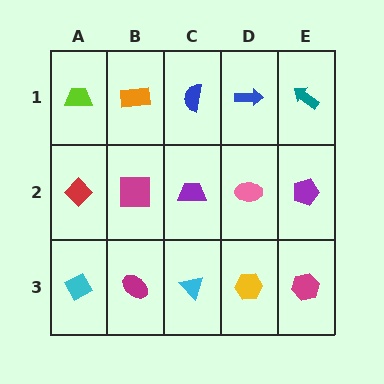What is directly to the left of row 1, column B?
A lime trapezoid.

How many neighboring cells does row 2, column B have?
4.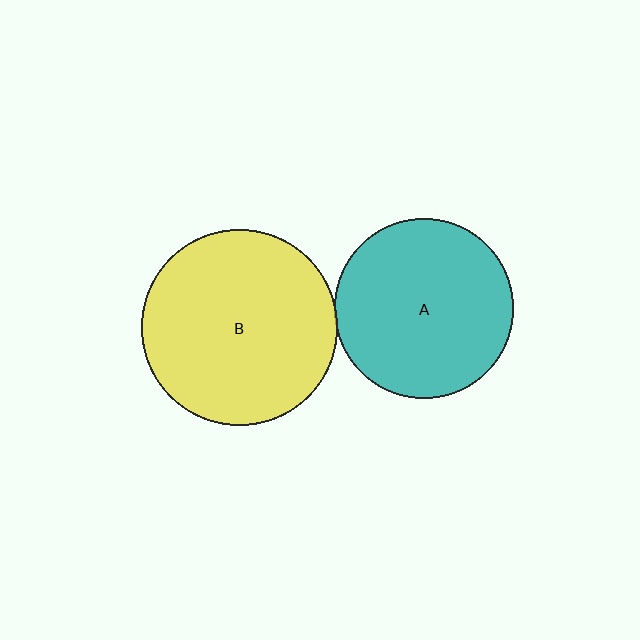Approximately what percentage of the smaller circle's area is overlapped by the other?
Approximately 5%.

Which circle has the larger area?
Circle B (yellow).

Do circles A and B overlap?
Yes.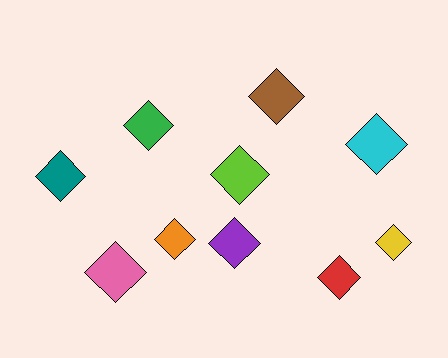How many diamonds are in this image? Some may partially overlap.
There are 10 diamonds.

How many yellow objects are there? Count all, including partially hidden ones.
There is 1 yellow object.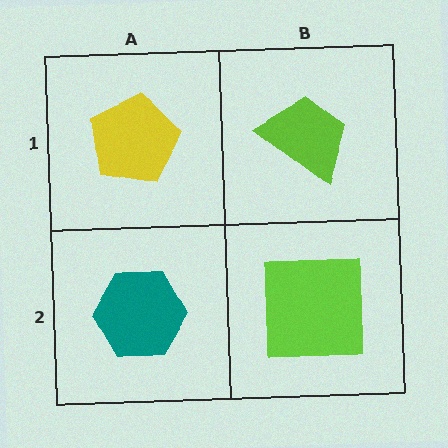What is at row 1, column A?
A yellow pentagon.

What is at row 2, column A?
A teal hexagon.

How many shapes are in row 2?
2 shapes.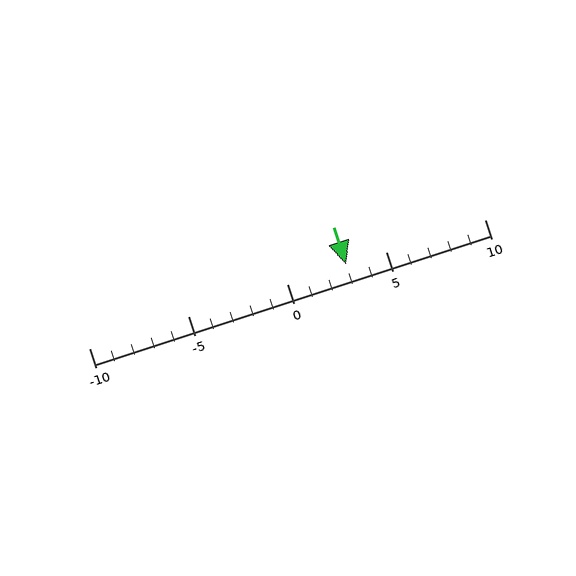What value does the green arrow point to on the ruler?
The green arrow points to approximately 3.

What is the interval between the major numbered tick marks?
The major tick marks are spaced 5 units apart.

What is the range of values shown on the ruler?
The ruler shows values from -10 to 10.